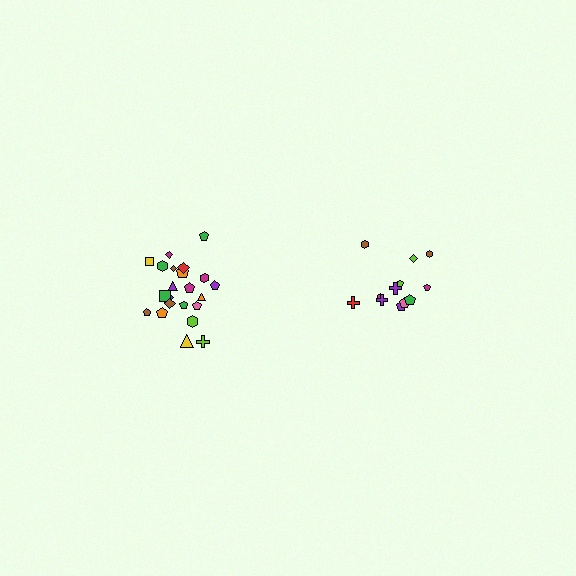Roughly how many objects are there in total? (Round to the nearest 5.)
Roughly 35 objects in total.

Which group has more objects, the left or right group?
The left group.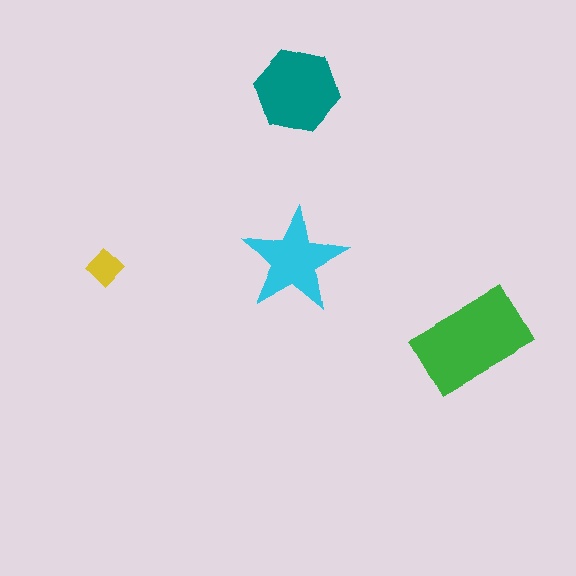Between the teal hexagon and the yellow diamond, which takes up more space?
The teal hexagon.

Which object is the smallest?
The yellow diamond.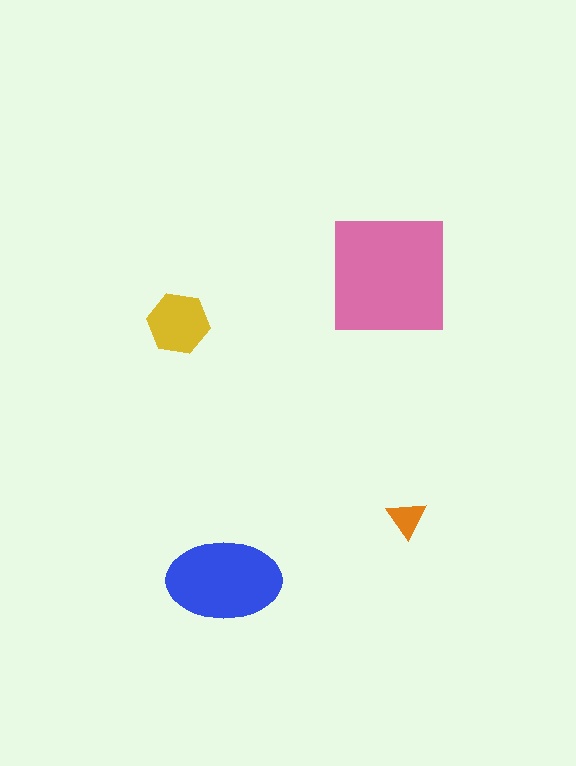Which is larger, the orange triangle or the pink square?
The pink square.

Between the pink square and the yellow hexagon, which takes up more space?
The pink square.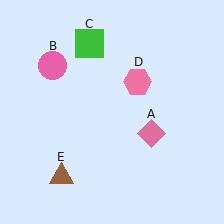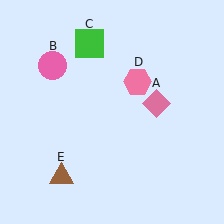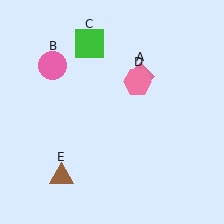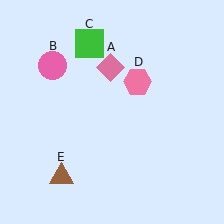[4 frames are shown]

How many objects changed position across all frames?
1 object changed position: pink diamond (object A).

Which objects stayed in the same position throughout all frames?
Pink circle (object B) and green square (object C) and pink hexagon (object D) and brown triangle (object E) remained stationary.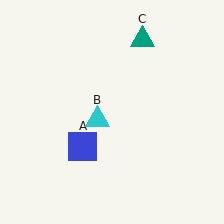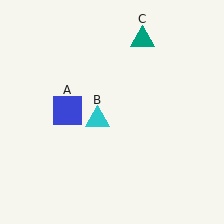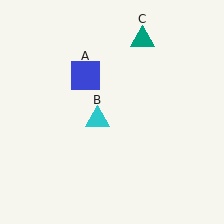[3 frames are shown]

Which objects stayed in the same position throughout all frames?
Cyan triangle (object B) and teal triangle (object C) remained stationary.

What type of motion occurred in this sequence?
The blue square (object A) rotated clockwise around the center of the scene.